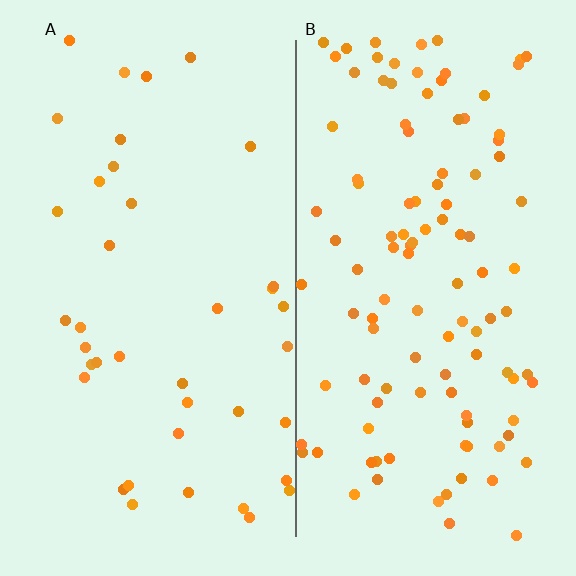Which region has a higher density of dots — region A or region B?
B (the right).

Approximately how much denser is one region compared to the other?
Approximately 2.8× — region B over region A.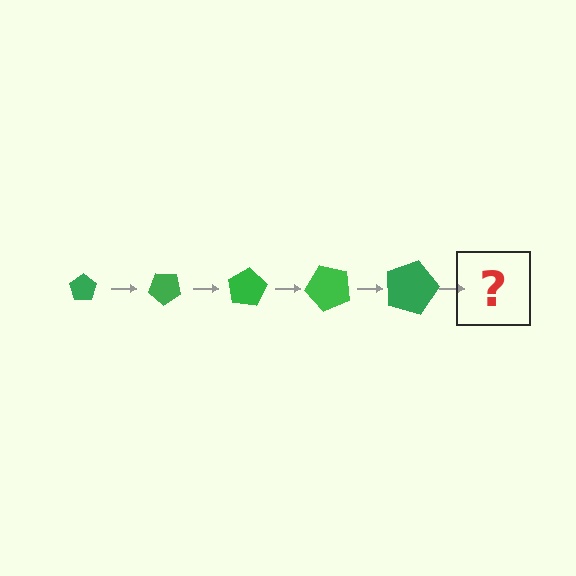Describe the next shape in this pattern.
It should be a pentagon, larger than the previous one and rotated 200 degrees from the start.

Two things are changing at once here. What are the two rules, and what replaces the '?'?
The two rules are that the pentagon grows larger each step and it rotates 40 degrees each step. The '?' should be a pentagon, larger than the previous one and rotated 200 degrees from the start.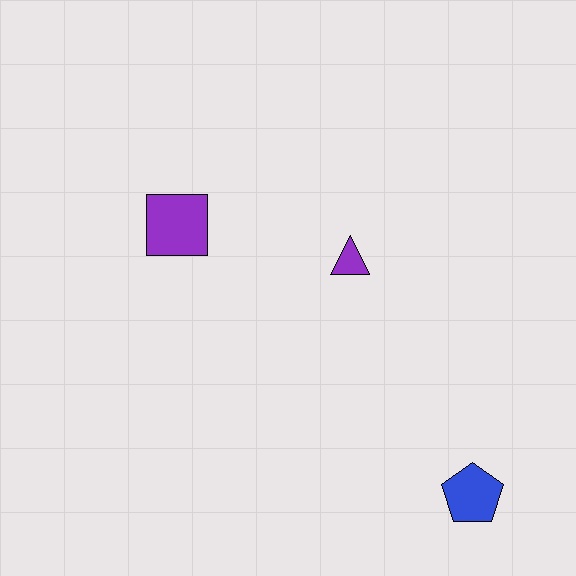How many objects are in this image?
There are 3 objects.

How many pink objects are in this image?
There are no pink objects.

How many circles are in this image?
There are no circles.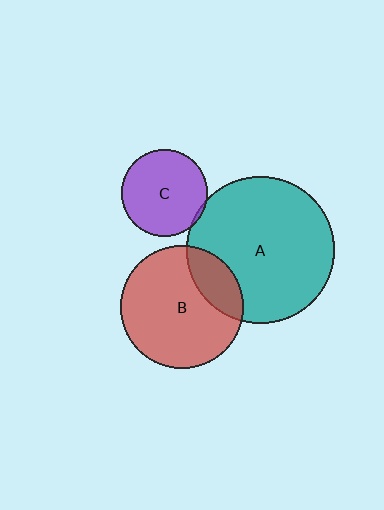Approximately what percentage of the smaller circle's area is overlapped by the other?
Approximately 5%.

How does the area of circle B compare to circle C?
Approximately 2.0 times.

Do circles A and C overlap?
Yes.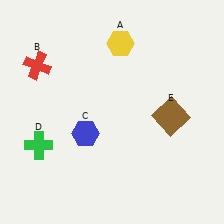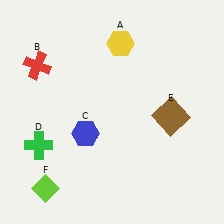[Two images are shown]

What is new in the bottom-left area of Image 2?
A lime diamond (F) was added in the bottom-left area of Image 2.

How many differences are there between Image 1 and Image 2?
There is 1 difference between the two images.